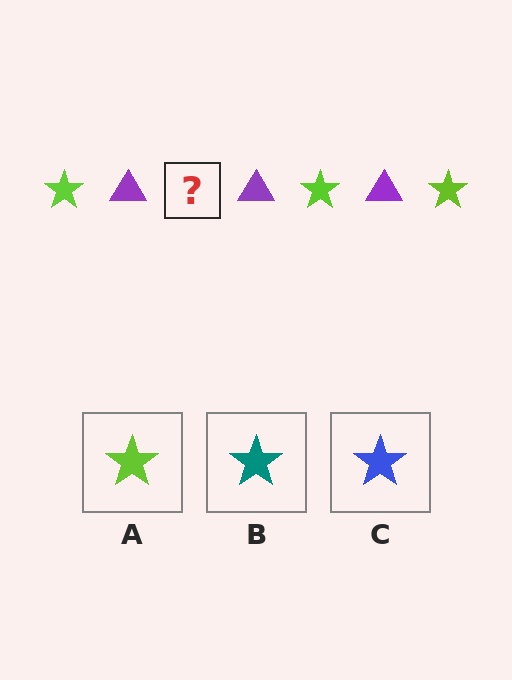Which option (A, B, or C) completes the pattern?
A.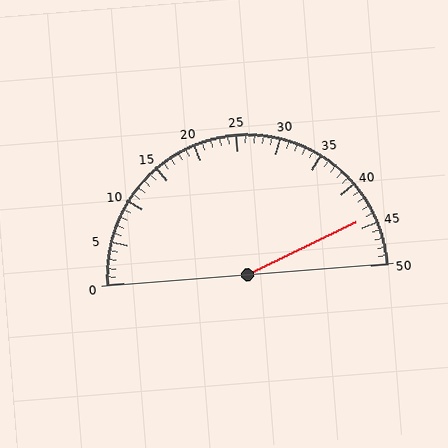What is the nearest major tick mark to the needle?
The nearest major tick mark is 45.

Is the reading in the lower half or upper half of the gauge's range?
The reading is in the upper half of the range (0 to 50).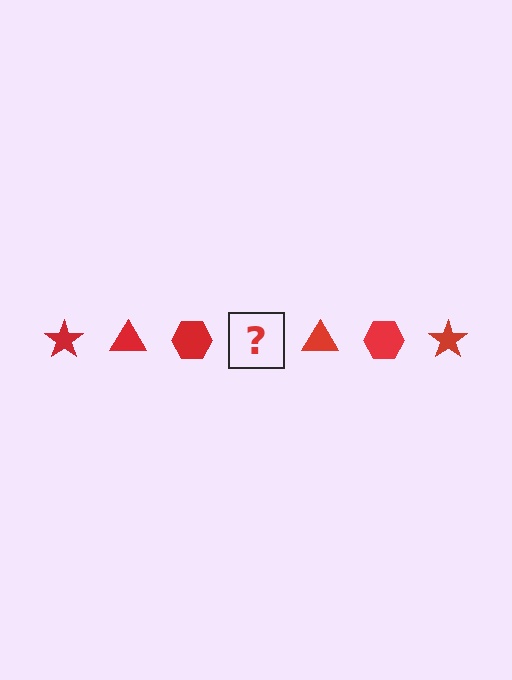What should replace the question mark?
The question mark should be replaced with a red star.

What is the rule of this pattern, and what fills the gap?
The rule is that the pattern cycles through star, triangle, hexagon shapes in red. The gap should be filled with a red star.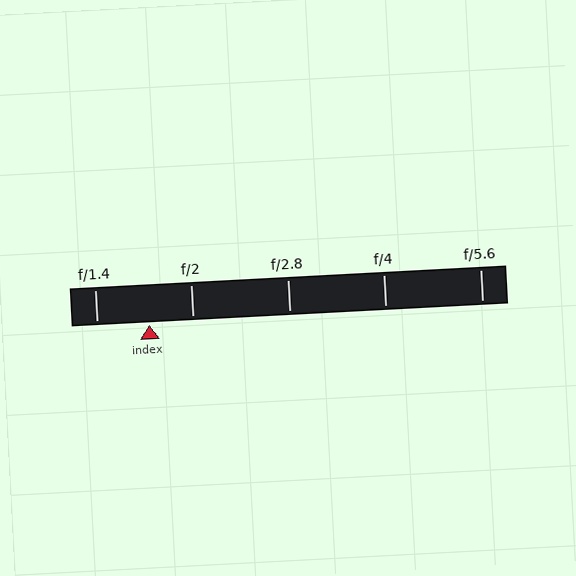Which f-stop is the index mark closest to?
The index mark is closest to f/2.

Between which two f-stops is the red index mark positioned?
The index mark is between f/1.4 and f/2.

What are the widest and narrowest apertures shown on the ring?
The widest aperture shown is f/1.4 and the narrowest is f/5.6.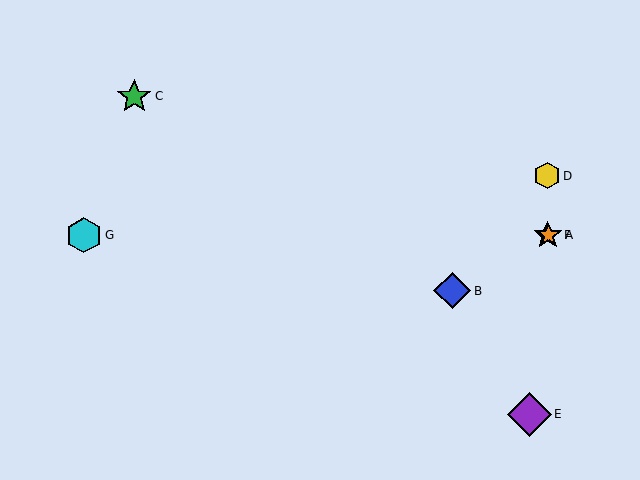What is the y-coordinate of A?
Object A is at y≈235.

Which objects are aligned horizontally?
Objects A, F, G are aligned horizontally.